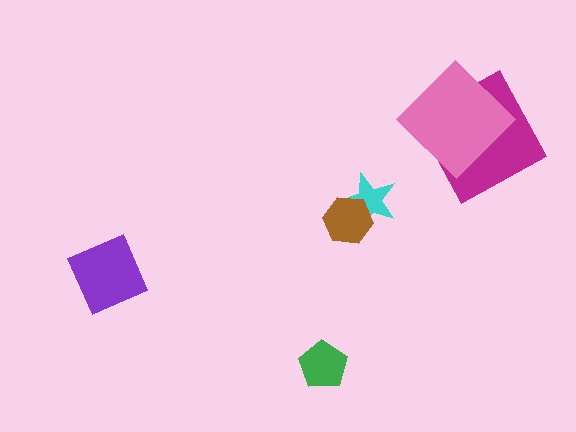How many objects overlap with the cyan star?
1 object overlaps with the cyan star.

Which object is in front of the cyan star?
The brown hexagon is in front of the cyan star.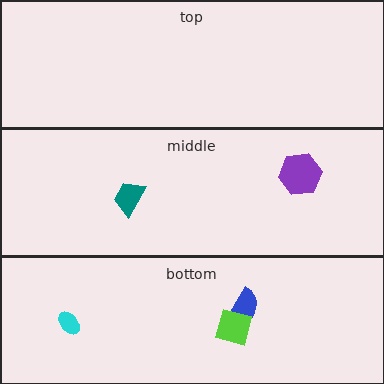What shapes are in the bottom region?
The cyan ellipse, the blue semicircle, the lime square.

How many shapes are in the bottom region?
3.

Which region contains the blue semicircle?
The bottom region.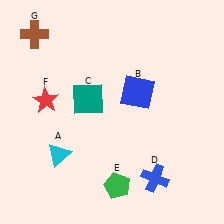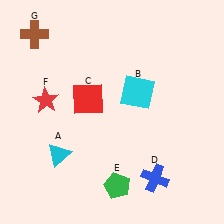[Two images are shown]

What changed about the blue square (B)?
In Image 1, B is blue. In Image 2, it changed to cyan.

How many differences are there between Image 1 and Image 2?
There are 2 differences between the two images.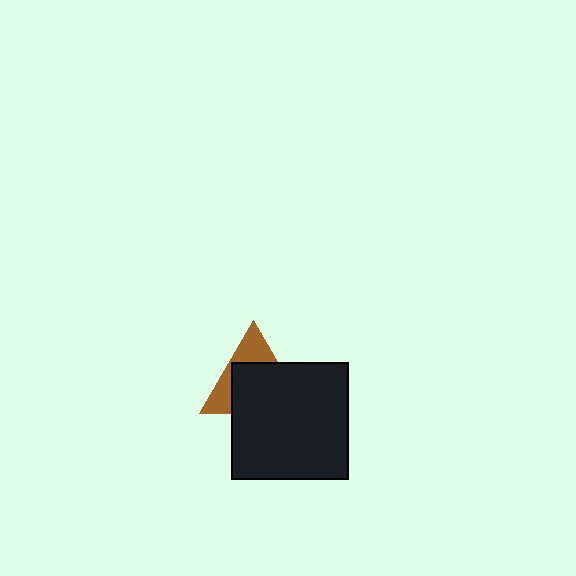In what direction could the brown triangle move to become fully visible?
The brown triangle could move up. That would shift it out from behind the black square entirely.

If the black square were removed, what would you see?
You would see the complete brown triangle.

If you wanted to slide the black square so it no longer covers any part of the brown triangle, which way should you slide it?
Slide it down — that is the most direct way to separate the two shapes.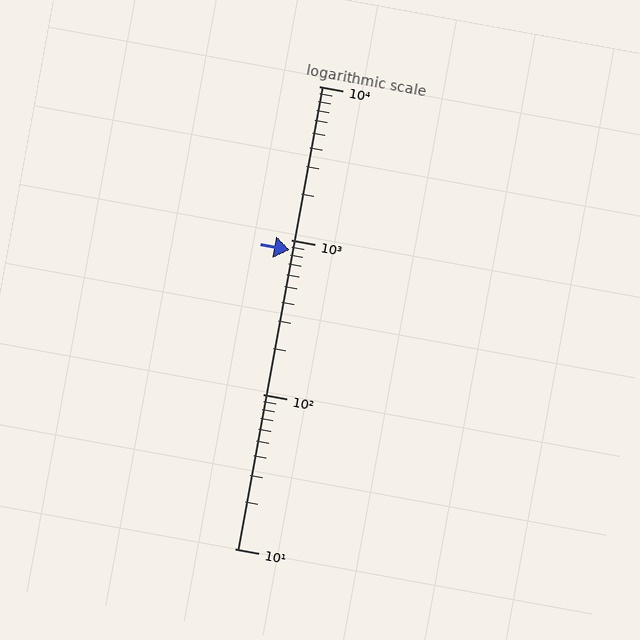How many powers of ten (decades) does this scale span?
The scale spans 3 decades, from 10 to 10000.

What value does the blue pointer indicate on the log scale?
The pointer indicates approximately 870.